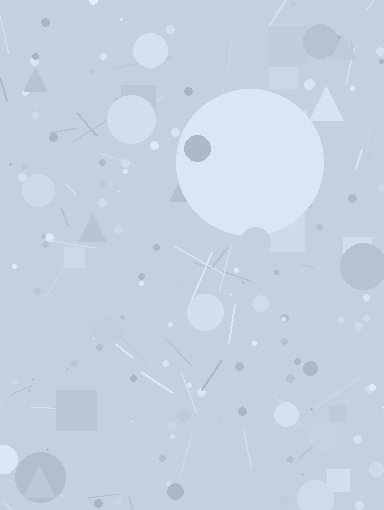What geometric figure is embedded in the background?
A circle is embedded in the background.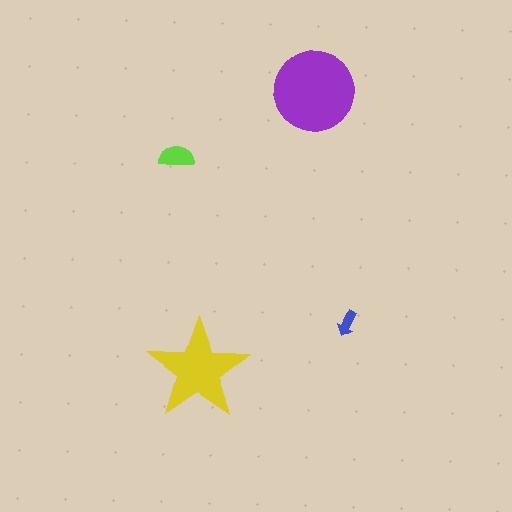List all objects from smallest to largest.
The blue arrow, the lime semicircle, the yellow star, the purple circle.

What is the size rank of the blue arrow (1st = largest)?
4th.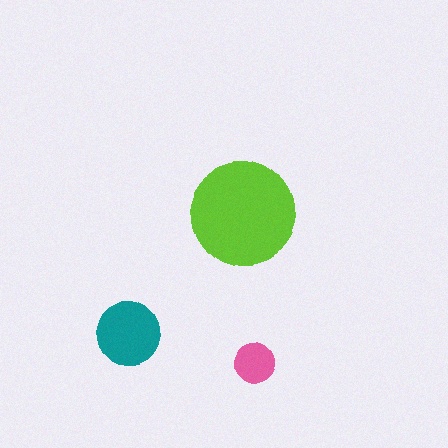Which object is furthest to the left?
The teal circle is leftmost.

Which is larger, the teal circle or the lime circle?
The lime one.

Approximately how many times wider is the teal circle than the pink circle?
About 1.5 times wider.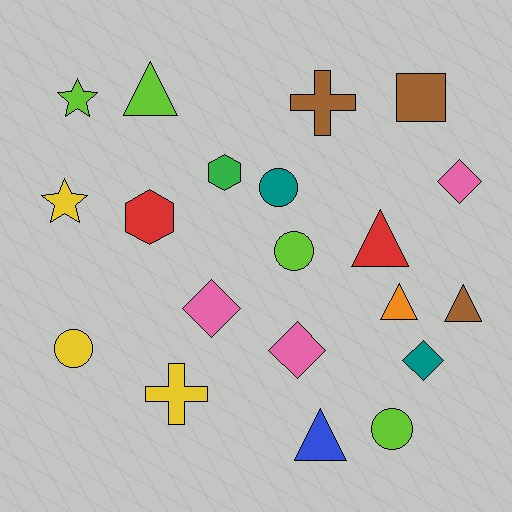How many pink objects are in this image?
There are 3 pink objects.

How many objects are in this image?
There are 20 objects.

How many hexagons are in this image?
There are 2 hexagons.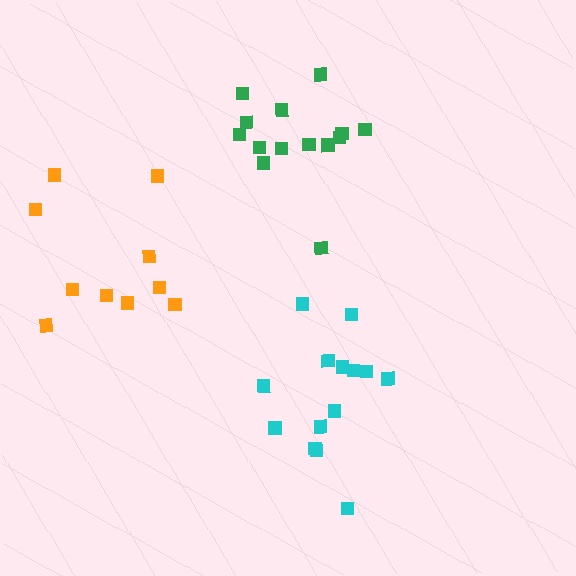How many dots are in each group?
Group 1: 14 dots, Group 2: 10 dots, Group 3: 14 dots (38 total).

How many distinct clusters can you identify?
There are 3 distinct clusters.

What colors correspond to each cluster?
The clusters are colored: green, orange, cyan.